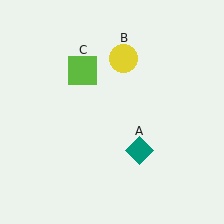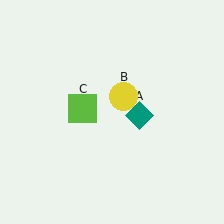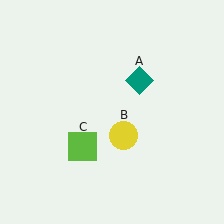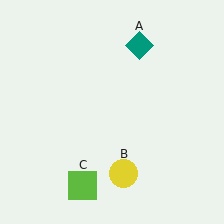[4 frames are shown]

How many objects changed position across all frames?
3 objects changed position: teal diamond (object A), yellow circle (object B), lime square (object C).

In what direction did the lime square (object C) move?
The lime square (object C) moved down.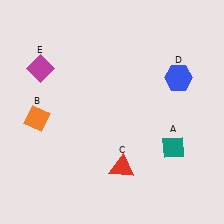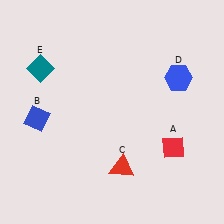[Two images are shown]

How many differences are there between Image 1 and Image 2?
There are 3 differences between the two images.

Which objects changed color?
A changed from teal to red. B changed from orange to blue. E changed from magenta to teal.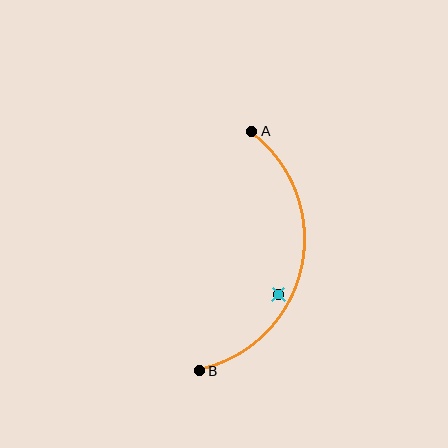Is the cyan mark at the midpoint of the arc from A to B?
No — the cyan mark does not lie on the arc at all. It sits slightly inside the curve.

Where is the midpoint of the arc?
The arc midpoint is the point on the curve farthest from the straight line joining A and B. It sits to the right of that line.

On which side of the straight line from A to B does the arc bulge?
The arc bulges to the right of the straight line connecting A and B.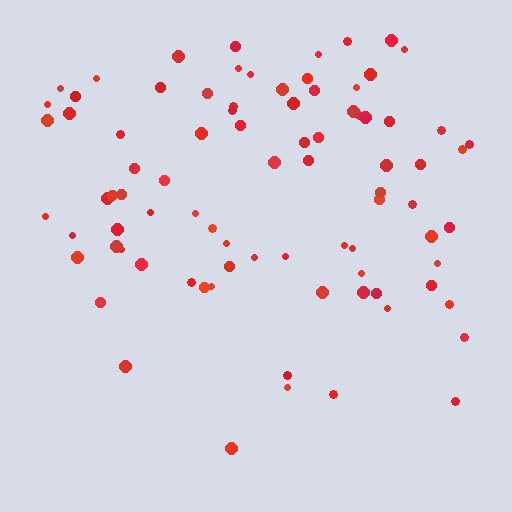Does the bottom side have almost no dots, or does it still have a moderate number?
Still a moderate number, just noticeably fewer than the top.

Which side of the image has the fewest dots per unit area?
The bottom.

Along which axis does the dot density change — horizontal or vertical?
Vertical.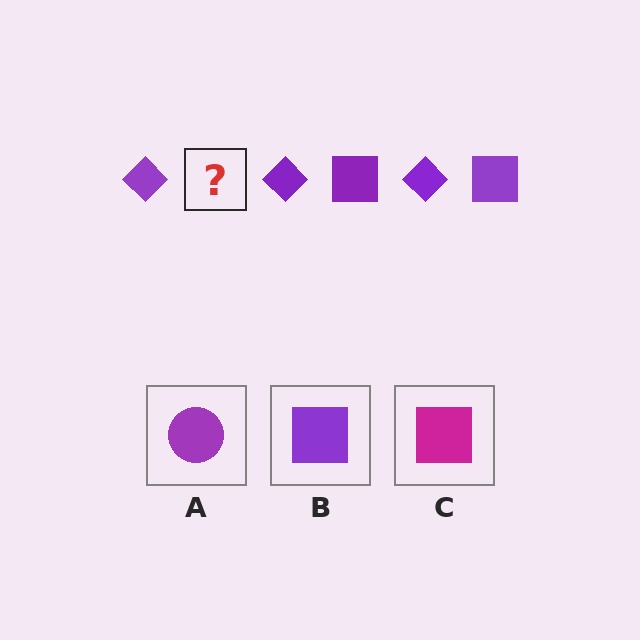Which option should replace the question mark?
Option B.